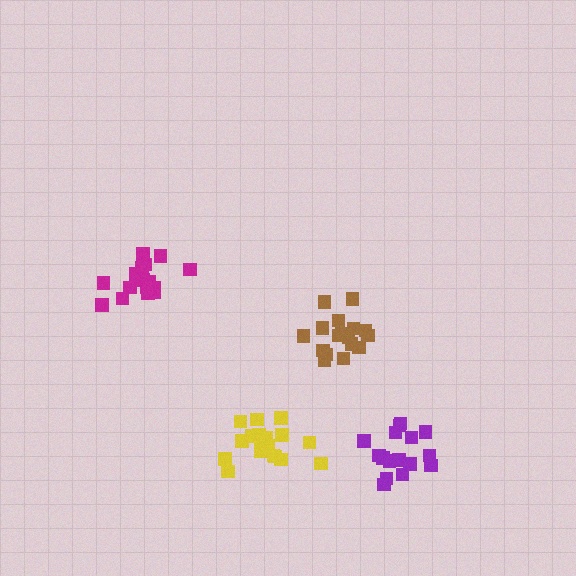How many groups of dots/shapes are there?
There are 4 groups.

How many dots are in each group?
Group 1: 16 dots, Group 2: 19 dots, Group 3: 16 dots, Group 4: 17 dots (68 total).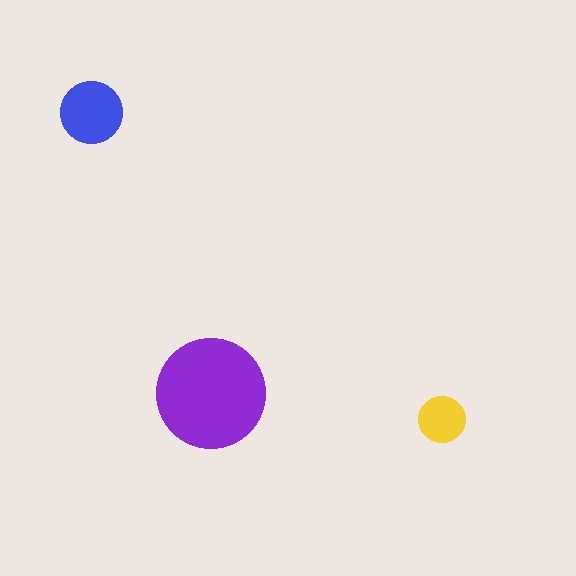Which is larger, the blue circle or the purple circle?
The purple one.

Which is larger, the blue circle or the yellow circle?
The blue one.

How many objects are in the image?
There are 3 objects in the image.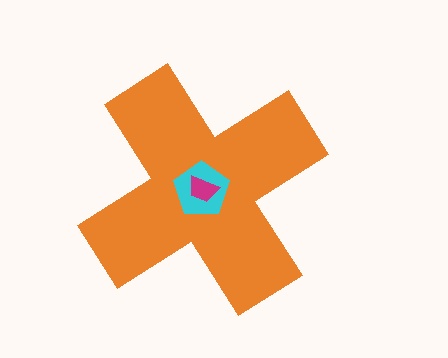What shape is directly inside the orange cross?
The cyan pentagon.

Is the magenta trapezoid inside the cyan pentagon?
Yes.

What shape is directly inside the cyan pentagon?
The magenta trapezoid.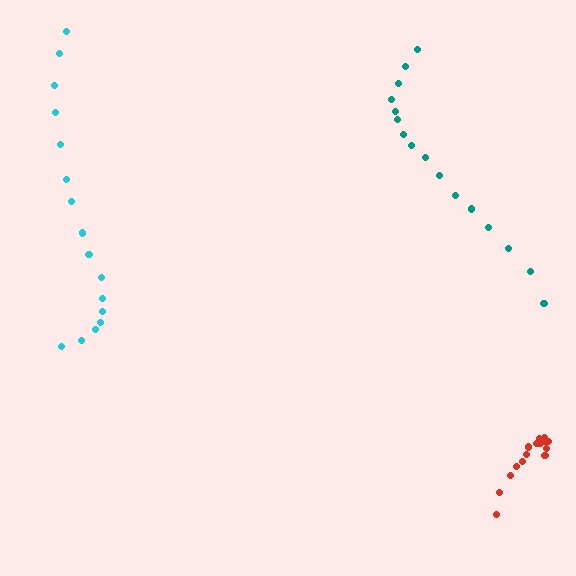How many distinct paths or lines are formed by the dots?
There are 3 distinct paths.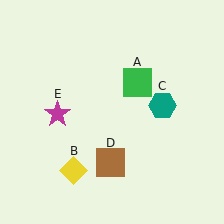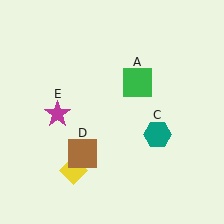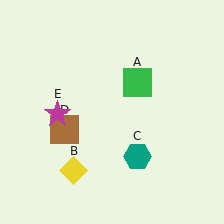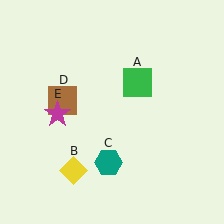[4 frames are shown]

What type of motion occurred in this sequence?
The teal hexagon (object C), brown square (object D) rotated clockwise around the center of the scene.